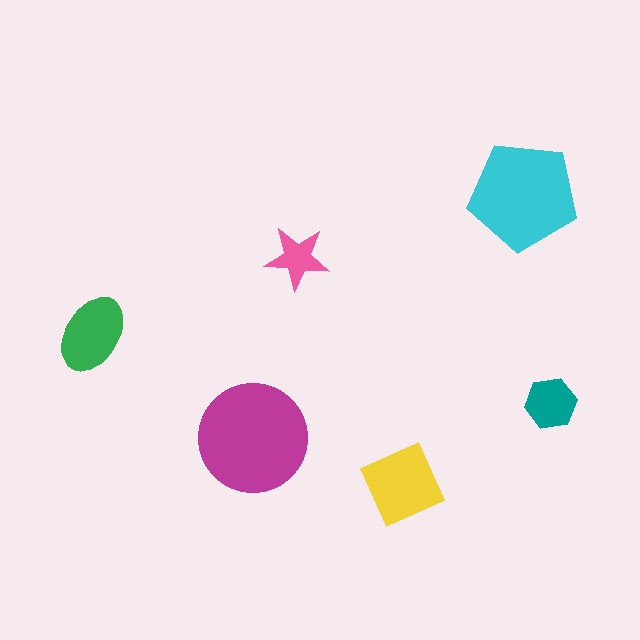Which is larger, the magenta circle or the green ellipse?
The magenta circle.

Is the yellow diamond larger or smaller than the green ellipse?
Larger.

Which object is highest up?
The cyan pentagon is topmost.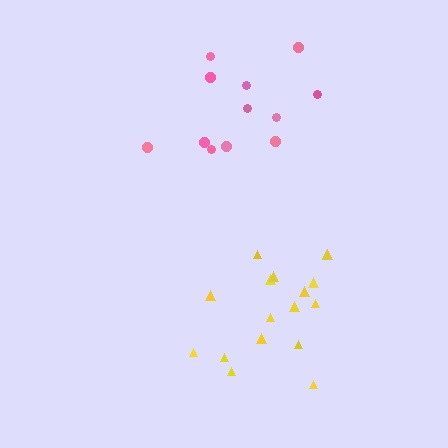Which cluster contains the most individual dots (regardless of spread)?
Yellow (17).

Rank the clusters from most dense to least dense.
yellow, pink.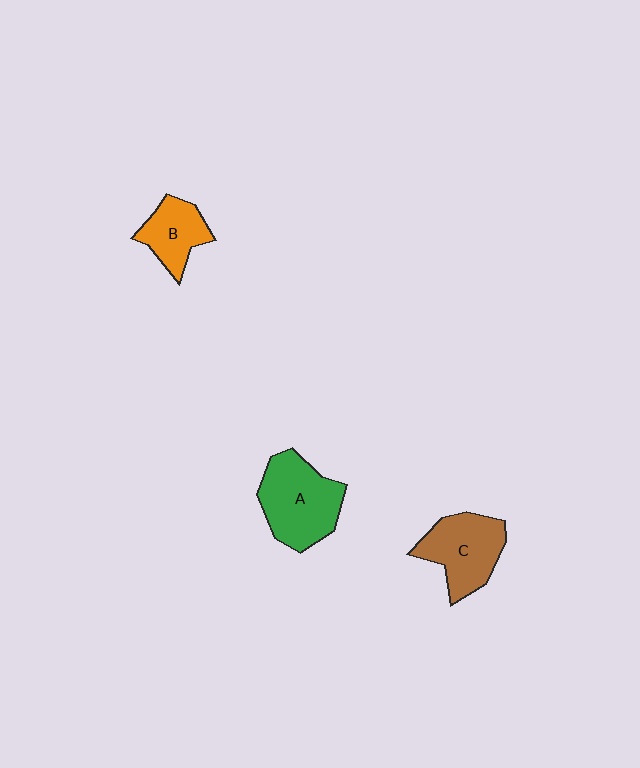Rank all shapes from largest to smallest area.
From largest to smallest: A (green), C (brown), B (orange).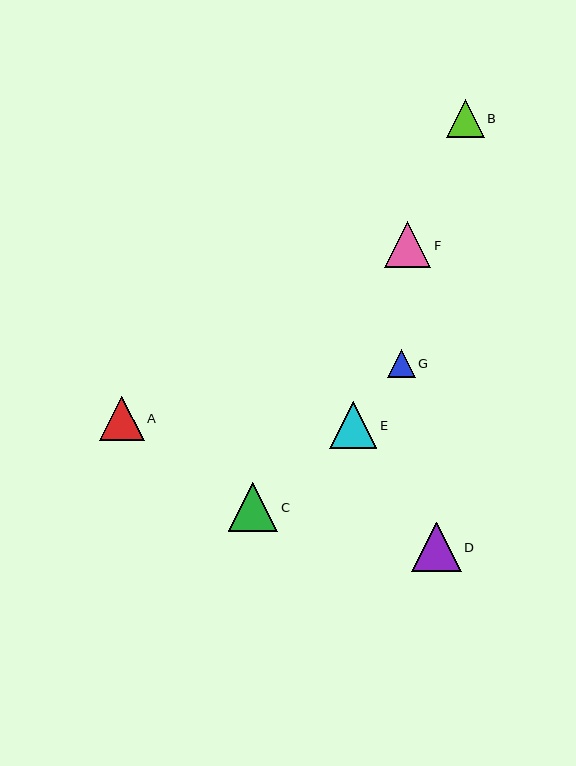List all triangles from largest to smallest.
From largest to smallest: D, C, E, F, A, B, G.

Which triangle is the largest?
Triangle D is the largest with a size of approximately 50 pixels.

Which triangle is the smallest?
Triangle G is the smallest with a size of approximately 27 pixels.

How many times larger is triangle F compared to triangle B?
Triangle F is approximately 1.2 times the size of triangle B.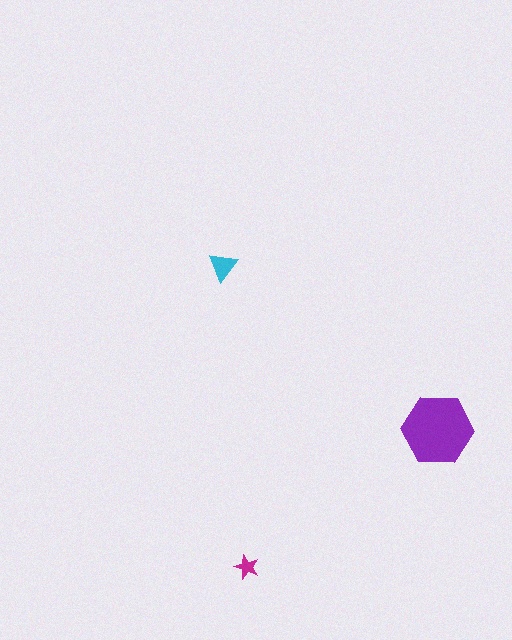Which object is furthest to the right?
The purple hexagon is rightmost.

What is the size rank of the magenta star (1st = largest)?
3rd.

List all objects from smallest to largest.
The magenta star, the cyan triangle, the purple hexagon.